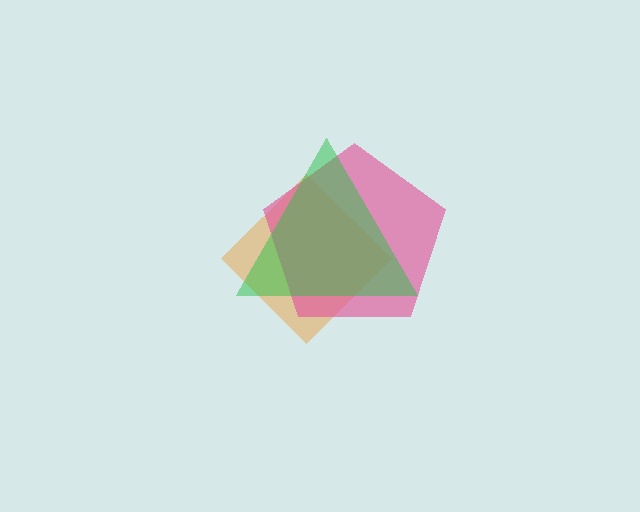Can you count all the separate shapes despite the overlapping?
Yes, there are 3 separate shapes.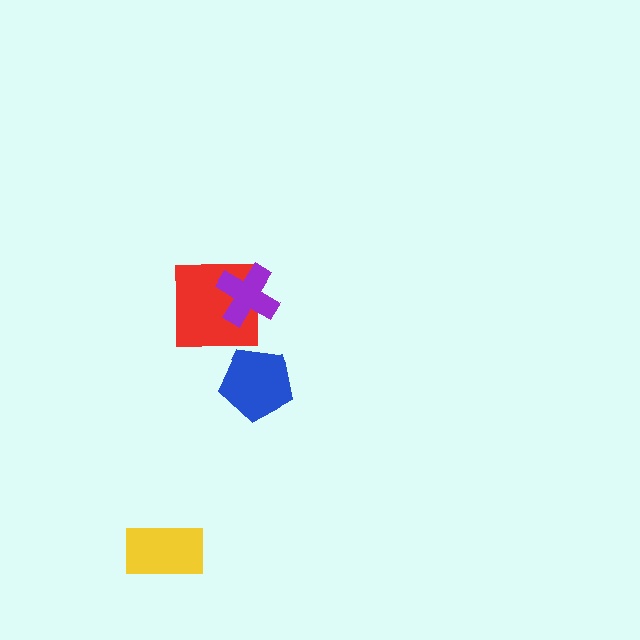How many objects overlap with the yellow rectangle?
0 objects overlap with the yellow rectangle.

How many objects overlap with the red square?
1 object overlaps with the red square.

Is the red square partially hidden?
Yes, it is partially covered by another shape.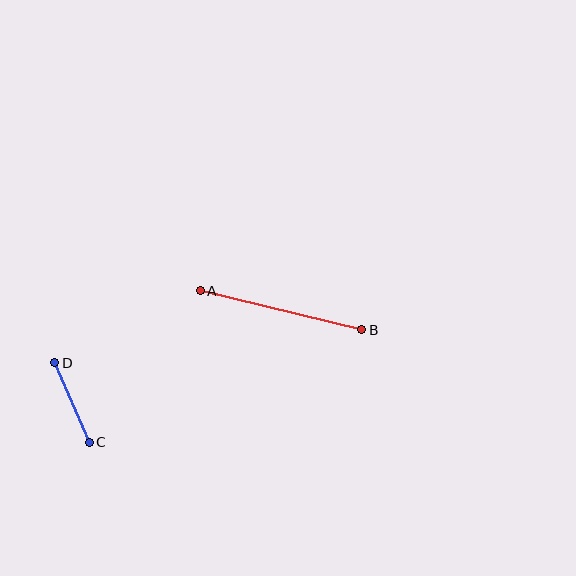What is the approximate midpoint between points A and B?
The midpoint is at approximately (281, 310) pixels.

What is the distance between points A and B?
The distance is approximately 166 pixels.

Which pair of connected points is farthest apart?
Points A and B are farthest apart.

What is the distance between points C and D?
The distance is approximately 87 pixels.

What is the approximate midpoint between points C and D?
The midpoint is at approximately (72, 403) pixels.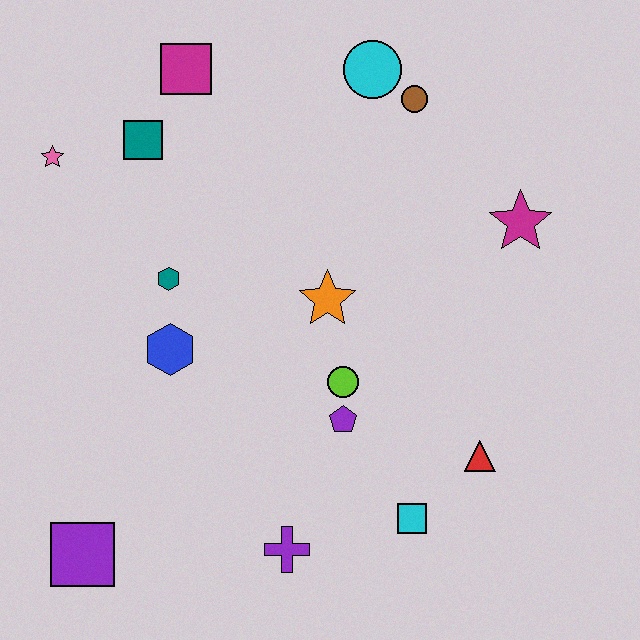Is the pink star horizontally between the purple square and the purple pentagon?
No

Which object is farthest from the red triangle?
The pink star is farthest from the red triangle.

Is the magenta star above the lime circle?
Yes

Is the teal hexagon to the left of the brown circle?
Yes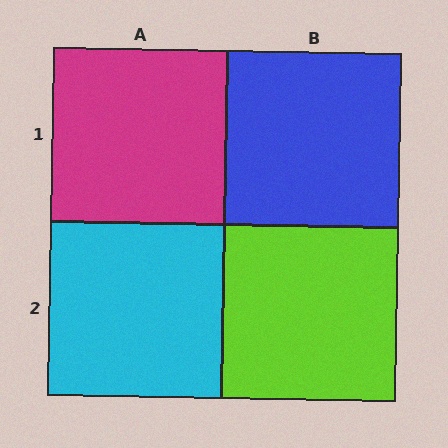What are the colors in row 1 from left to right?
Magenta, blue.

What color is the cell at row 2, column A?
Cyan.